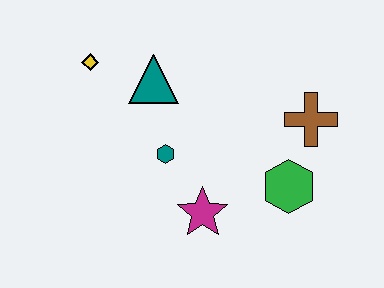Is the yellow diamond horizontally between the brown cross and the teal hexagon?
No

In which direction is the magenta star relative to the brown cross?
The magenta star is to the left of the brown cross.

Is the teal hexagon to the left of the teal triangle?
No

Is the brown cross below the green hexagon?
No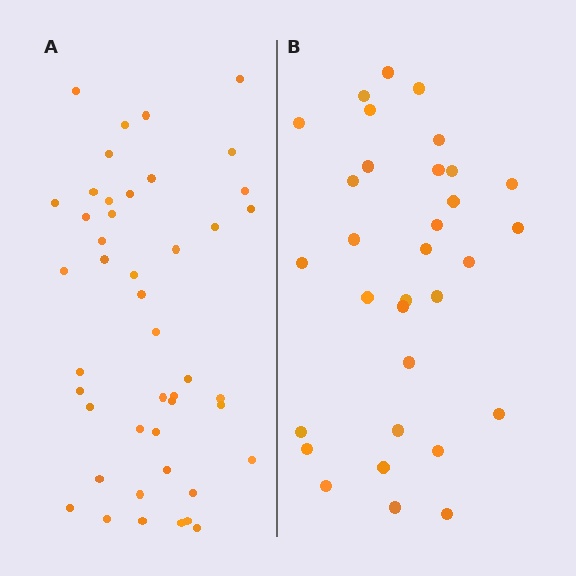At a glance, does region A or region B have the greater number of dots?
Region A (the left region) has more dots.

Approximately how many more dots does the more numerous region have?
Region A has approximately 15 more dots than region B.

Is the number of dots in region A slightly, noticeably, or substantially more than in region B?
Region A has noticeably more, but not dramatically so. The ratio is roughly 1.4 to 1.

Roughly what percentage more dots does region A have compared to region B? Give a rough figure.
About 40% more.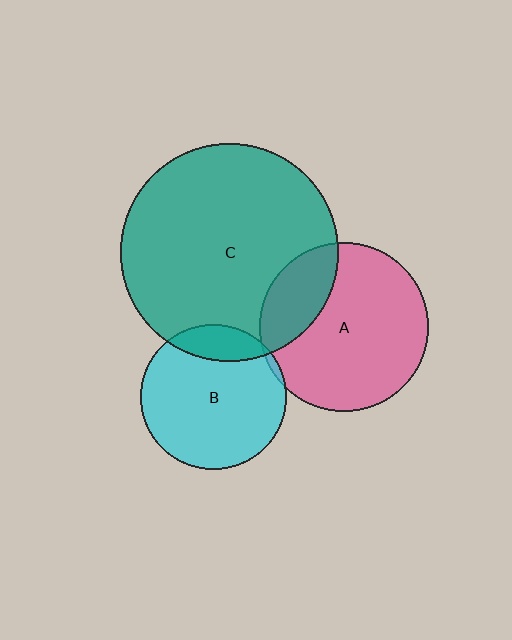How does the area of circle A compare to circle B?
Approximately 1.3 times.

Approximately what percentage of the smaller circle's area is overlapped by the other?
Approximately 5%.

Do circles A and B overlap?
Yes.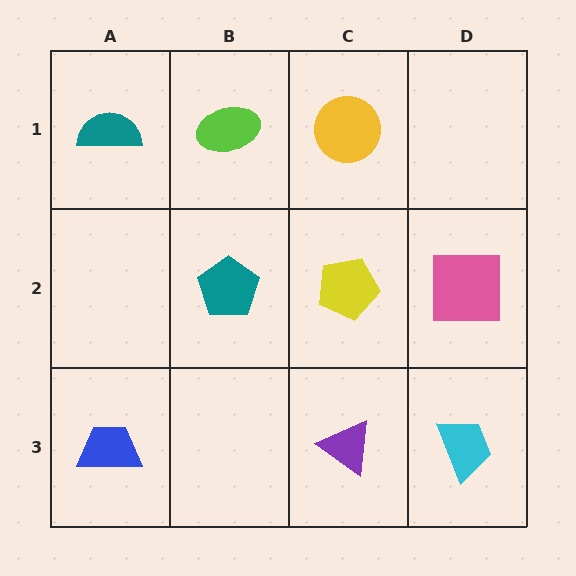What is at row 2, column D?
A pink square.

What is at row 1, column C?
A yellow circle.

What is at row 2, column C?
A yellow pentagon.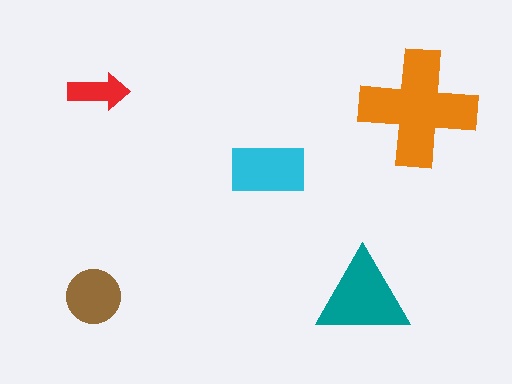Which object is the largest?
The orange cross.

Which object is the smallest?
The red arrow.